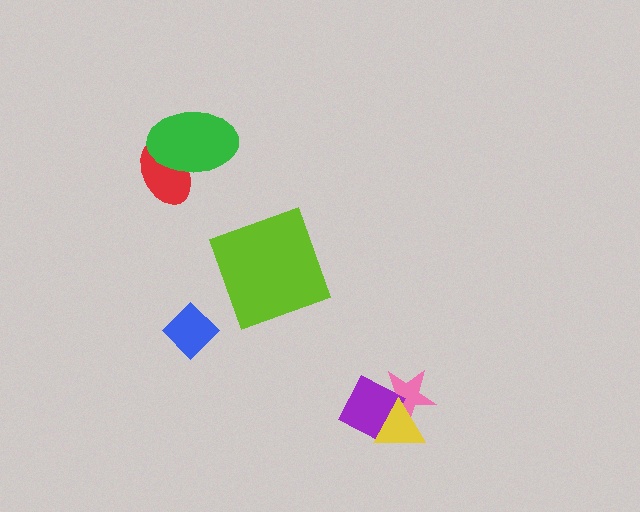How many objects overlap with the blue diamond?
0 objects overlap with the blue diamond.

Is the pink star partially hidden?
Yes, it is partially covered by another shape.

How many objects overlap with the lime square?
0 objects overlap with the lime square.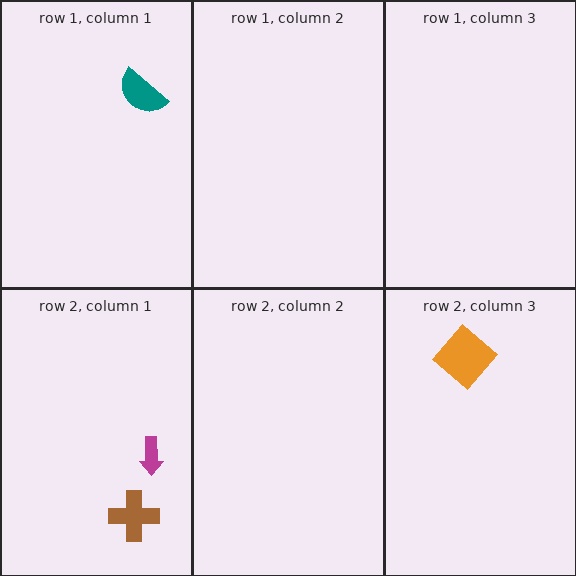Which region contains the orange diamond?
The row 2, column 3 region.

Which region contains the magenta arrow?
The row 2, column 1 region.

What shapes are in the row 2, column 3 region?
The orange diamond.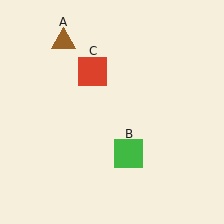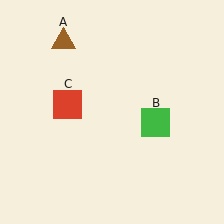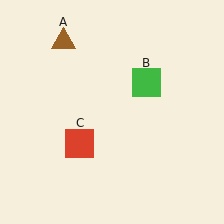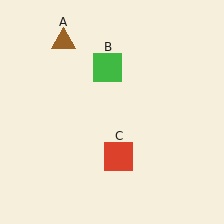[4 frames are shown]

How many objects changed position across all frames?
2 objects changed position: green square (object B), red square (object C).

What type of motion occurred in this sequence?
The green square (object B), red square (object C) rotated counterclockwise around the center of the scene.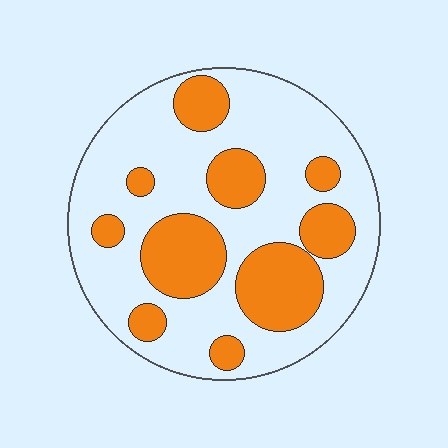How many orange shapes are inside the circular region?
10.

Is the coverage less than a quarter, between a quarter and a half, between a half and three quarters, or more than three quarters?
Between a quarter and a half.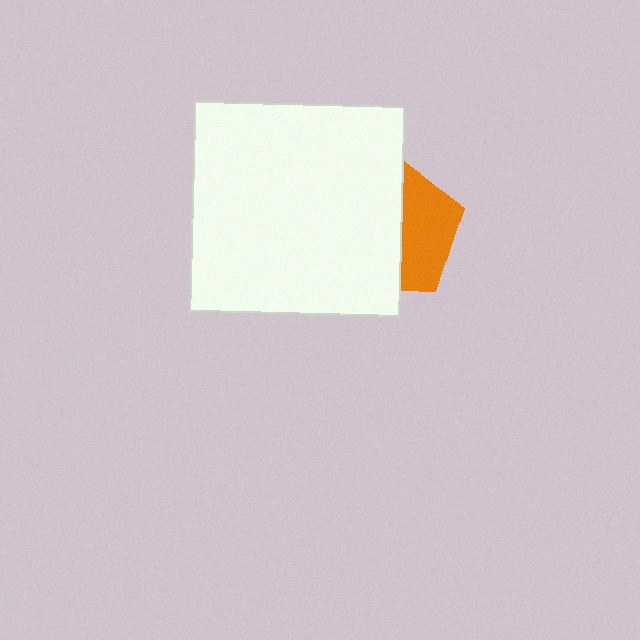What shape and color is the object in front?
The object in front is a white square.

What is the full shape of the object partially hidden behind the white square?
The partially hidden object is an orange pentagon.